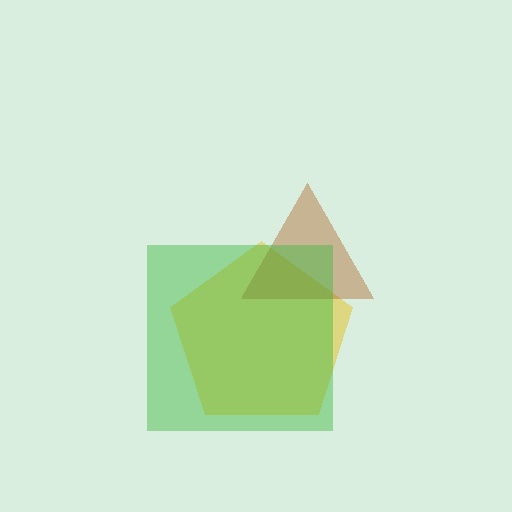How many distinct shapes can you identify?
There are 3 distinct shapes: a yellow pentagon, a brown triangle, a green square.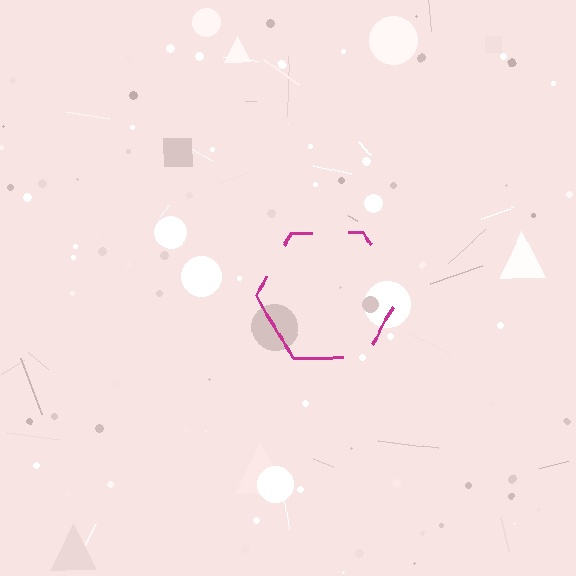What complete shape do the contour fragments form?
The contour fragments form a hexagon.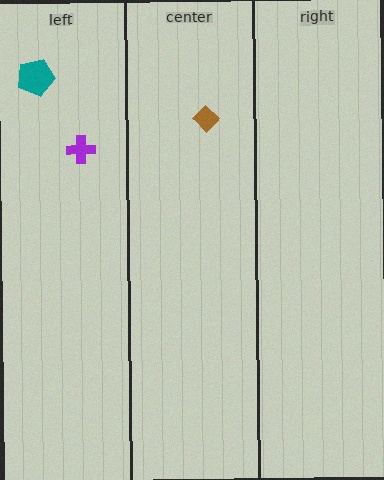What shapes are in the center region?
The brown diamond.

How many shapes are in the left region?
2.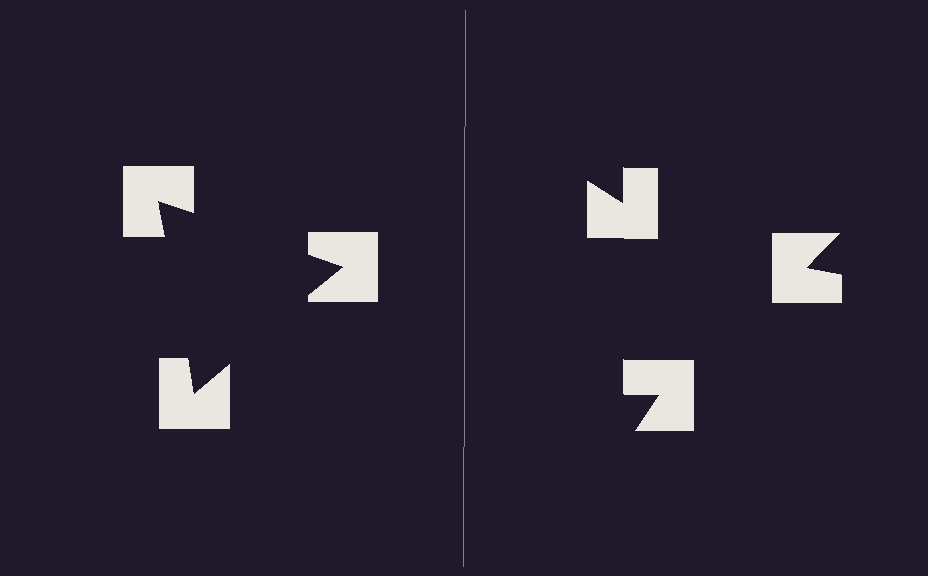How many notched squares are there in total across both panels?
6 — 3 on each side.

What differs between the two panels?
The notched squares are positioned identically on both sides; only the wedge orientations differ. On the left they align to a triangle; on the right they are misaligned.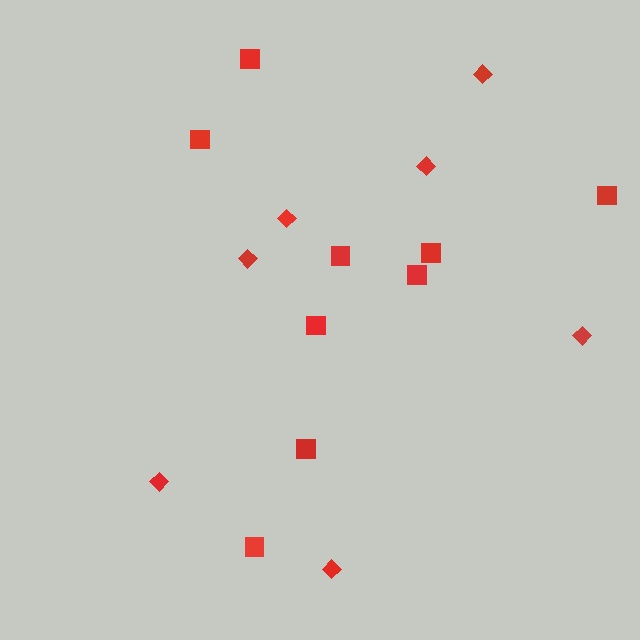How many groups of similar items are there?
There are 2 groups: one group of diamonds (7) and one group of squares (9).